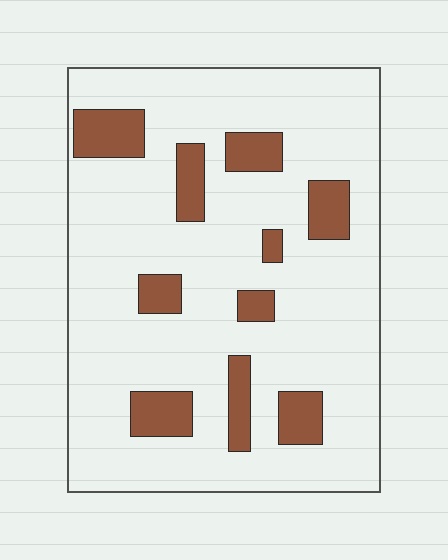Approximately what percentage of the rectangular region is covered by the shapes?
Approximately 15%.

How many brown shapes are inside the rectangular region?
10.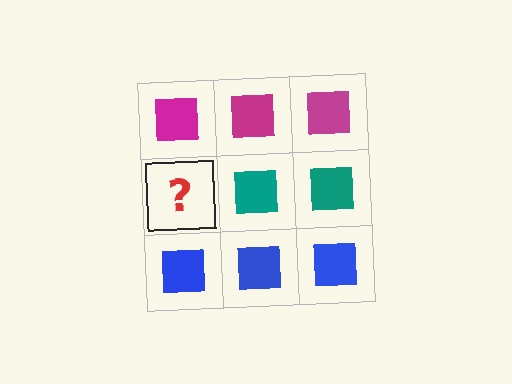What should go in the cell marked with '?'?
The missing cell should contain a teal square.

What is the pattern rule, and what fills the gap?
The rule is that each row has a consistent color. The gap should be filled with a teal square.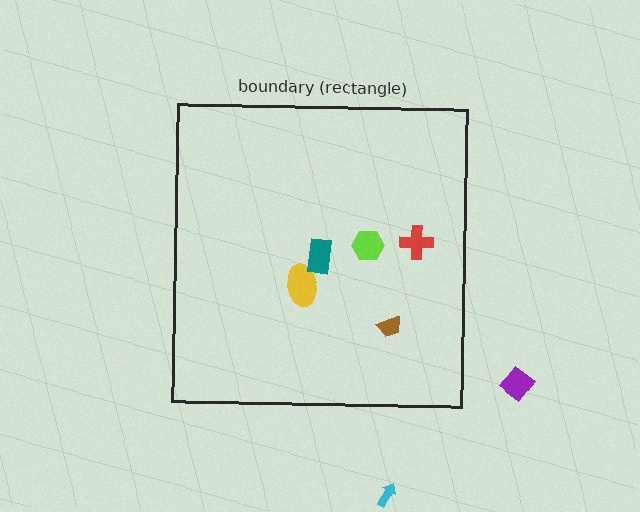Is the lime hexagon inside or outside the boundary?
Inside.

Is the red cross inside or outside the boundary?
Inside.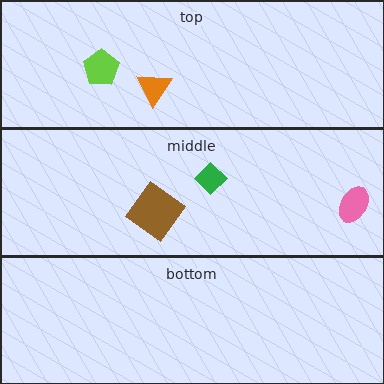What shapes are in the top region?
The orange triangle, the lime pentagon.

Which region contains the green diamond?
The middle region.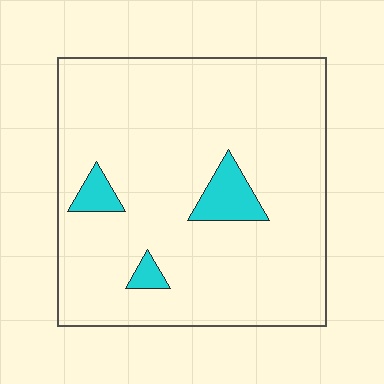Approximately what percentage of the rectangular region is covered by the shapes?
Approximately 10%.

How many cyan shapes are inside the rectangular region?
3.